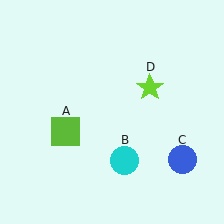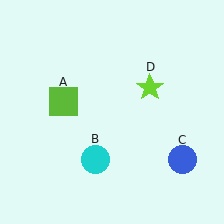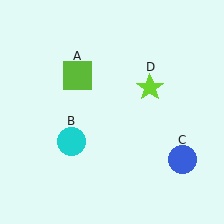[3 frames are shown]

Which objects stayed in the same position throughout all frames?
Blue circle (object C) and lime star (object D) remained stationary.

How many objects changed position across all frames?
2 objects changed position: lime square (object A), cyan circle (object B).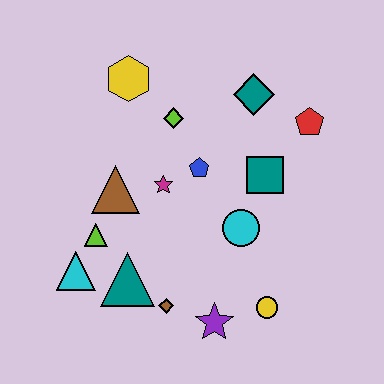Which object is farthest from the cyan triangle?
The red pentagon is farthest from the cyan triangle.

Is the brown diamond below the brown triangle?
Yes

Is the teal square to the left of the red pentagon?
Yes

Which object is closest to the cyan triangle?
The lime triangle is closest to the cyan triangle.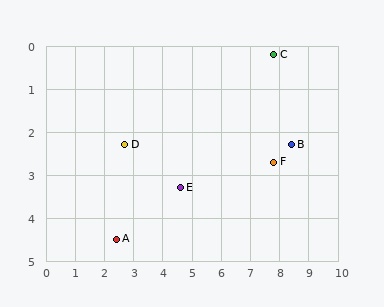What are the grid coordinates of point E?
Point E is at approximately (4.6, 3.3).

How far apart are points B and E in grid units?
Points B and E are about 3.9 grid units apart.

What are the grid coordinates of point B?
Point B is at approximately (8.4, 2.3).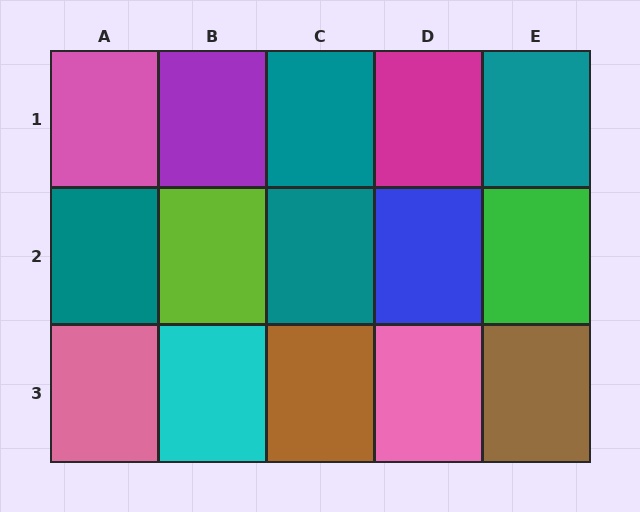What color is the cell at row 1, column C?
Teal.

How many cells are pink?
3 cells are pink.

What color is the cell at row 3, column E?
Brown.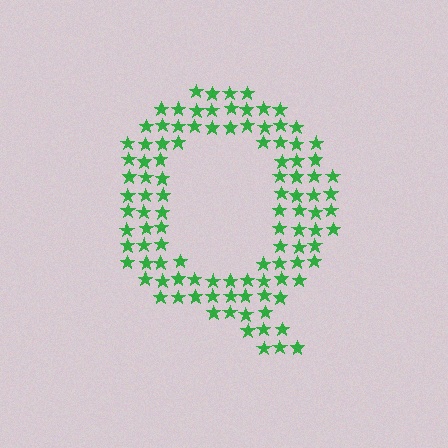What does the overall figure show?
The overall figure shows the letter Q.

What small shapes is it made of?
It is made of small stars.